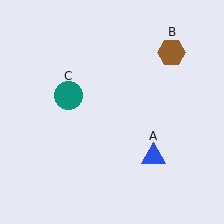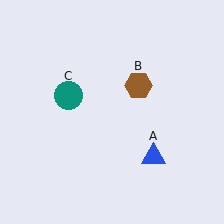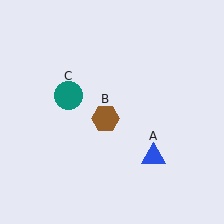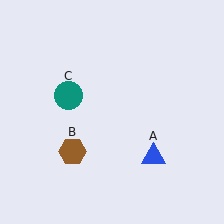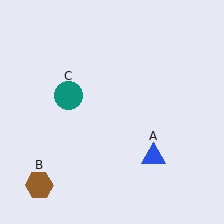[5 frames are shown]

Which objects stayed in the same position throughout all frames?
Blue triangle (object A) and teal circle (object C) remained stationary.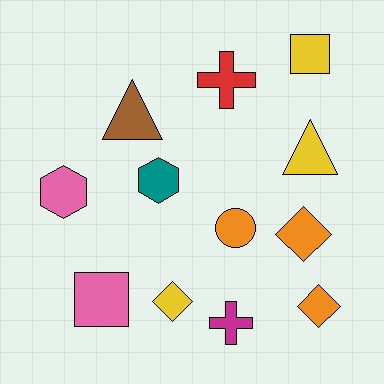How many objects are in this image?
There are 12 objects.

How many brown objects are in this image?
There is 1 brown object.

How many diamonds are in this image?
There are 3 diamonds.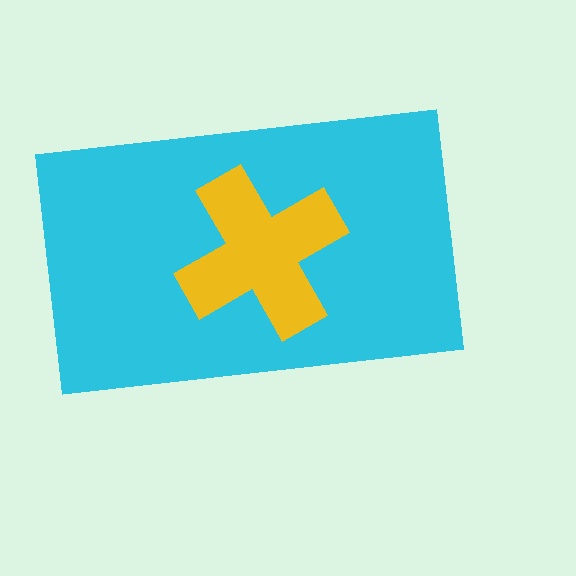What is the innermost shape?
The yellow cross.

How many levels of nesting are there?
2.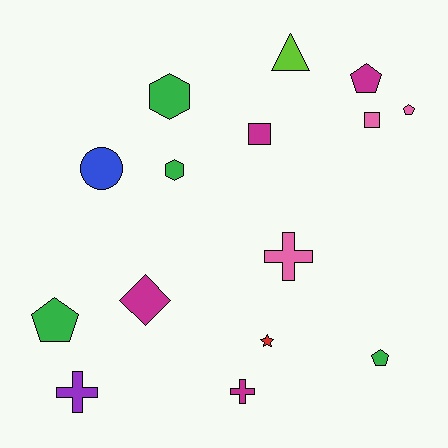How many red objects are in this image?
There is 1 red object.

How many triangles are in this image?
There is 1 triangle.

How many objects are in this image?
There are 15 objects.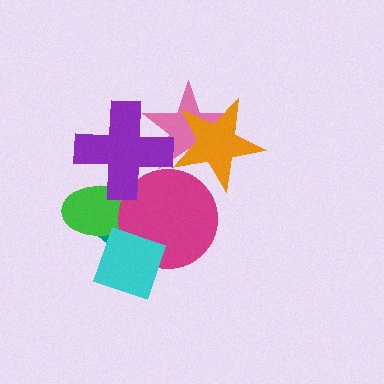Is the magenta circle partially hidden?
Yes, it is partially covered by another shape.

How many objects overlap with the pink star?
2 objects overlap with the pink star.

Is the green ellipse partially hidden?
Yes, it is partially covered by another shape.